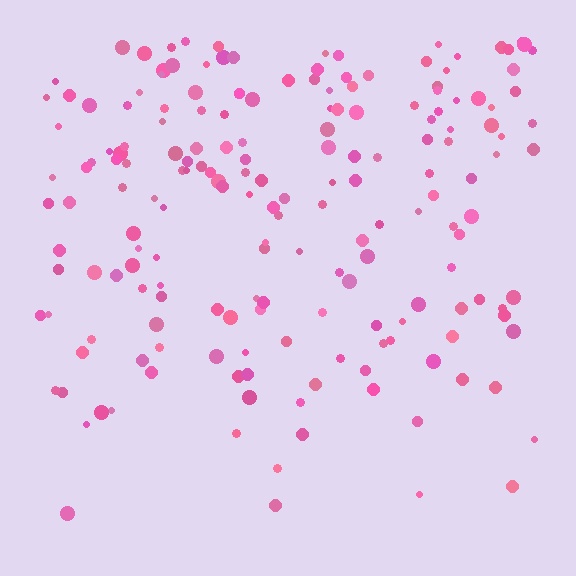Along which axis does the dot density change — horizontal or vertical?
Vertical.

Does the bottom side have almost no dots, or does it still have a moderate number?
Still a moderate number, just noticeably fewer than the top.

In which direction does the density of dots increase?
From bottom to top, with the top side densest.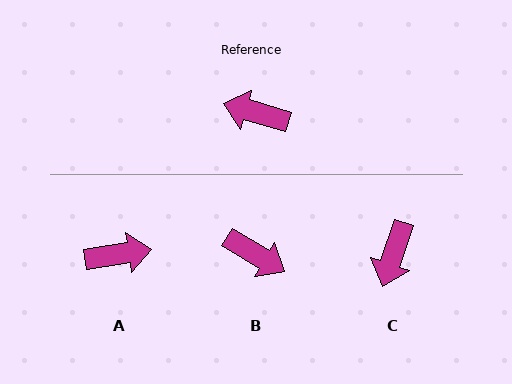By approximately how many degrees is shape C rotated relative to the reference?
Approximately 87 degrees counter-clockwise.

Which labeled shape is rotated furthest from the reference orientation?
B, about 166 degrees away.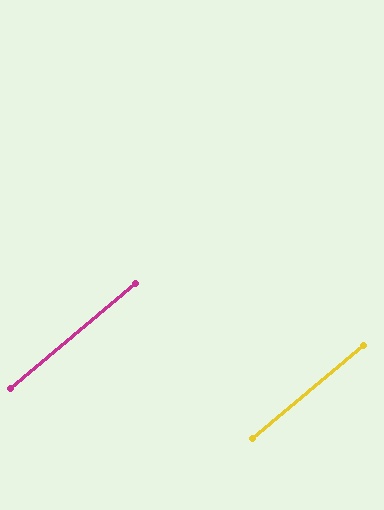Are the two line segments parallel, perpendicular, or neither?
Parallel — their directions differ by only 0.5°.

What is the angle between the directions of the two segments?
Approximately 0 degrees.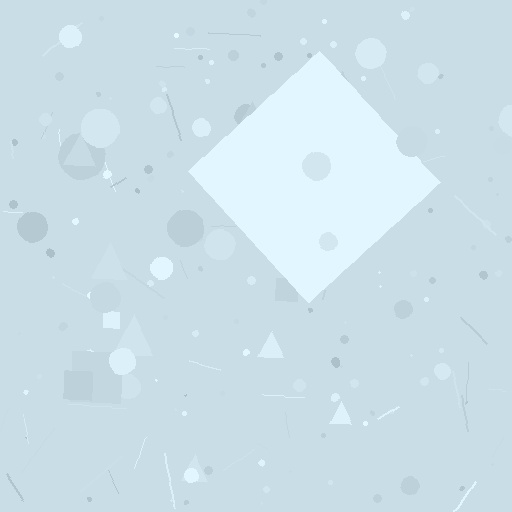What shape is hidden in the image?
A diamond is hidden in the image.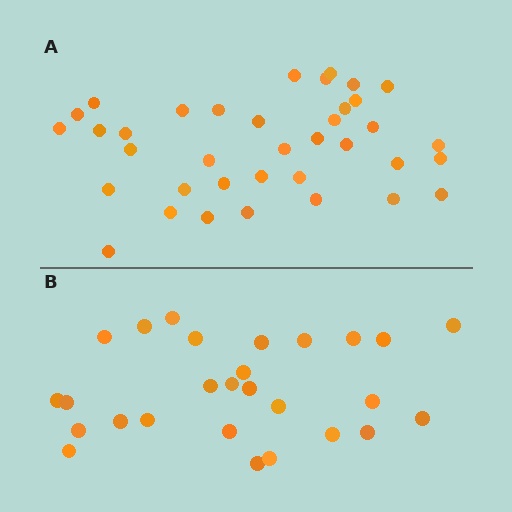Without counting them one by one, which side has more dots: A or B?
Region A (the top region) has more dots.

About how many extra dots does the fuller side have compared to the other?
Region A has roughly 10 or so more dots than region B.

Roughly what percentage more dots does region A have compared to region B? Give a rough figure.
About 35% more.